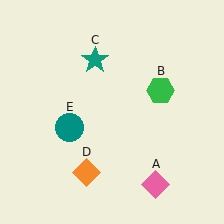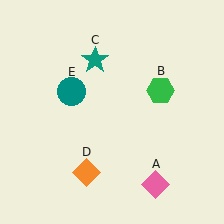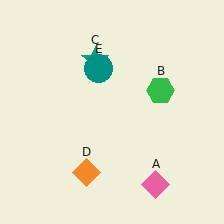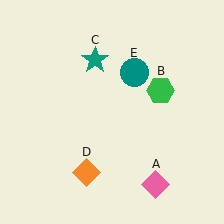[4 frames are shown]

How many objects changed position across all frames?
1 object changed position: teal circle (object E).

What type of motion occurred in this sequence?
The teal circle (object E) rotated clockwise around the center of the scene.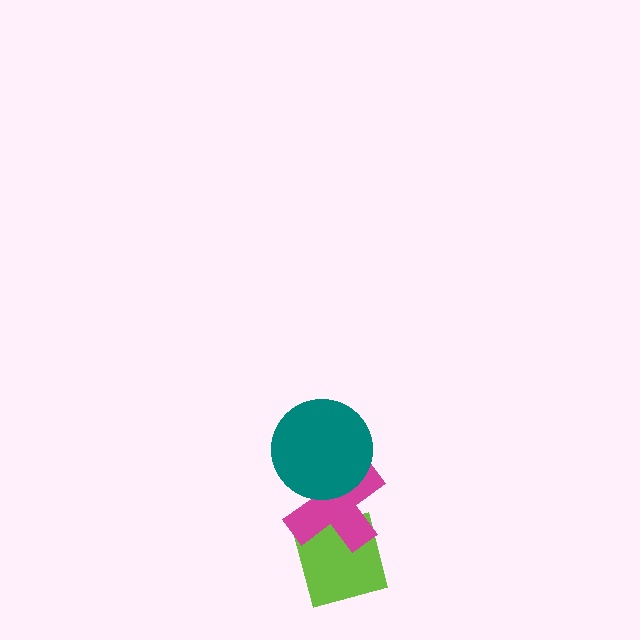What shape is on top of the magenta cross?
The teal circle is on top of the magenta cross.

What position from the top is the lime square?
The lime square is 3rd from the top.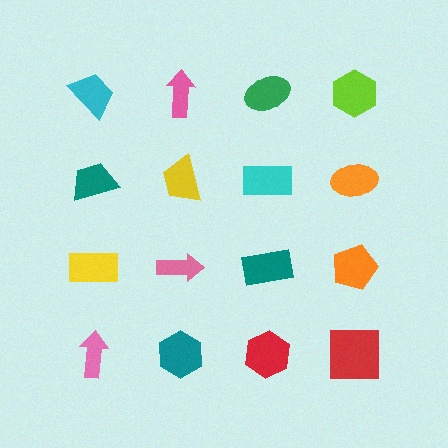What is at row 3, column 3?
A teal rectangle.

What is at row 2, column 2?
A yellow trapezoid.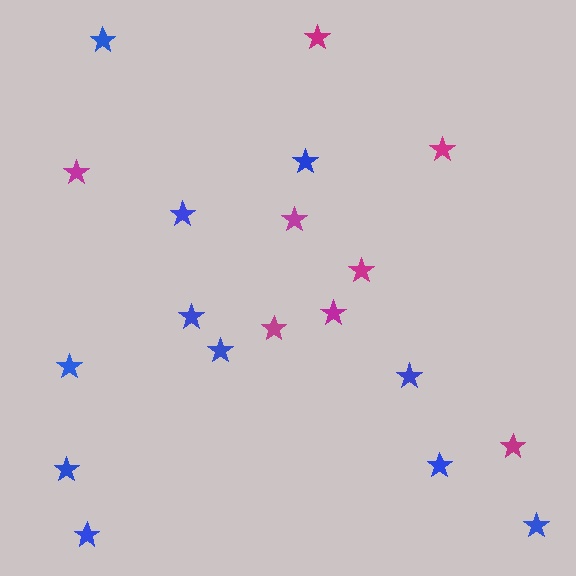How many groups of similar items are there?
There are 2 groups: one group of magenta stars (8) and one group of blue stars (11).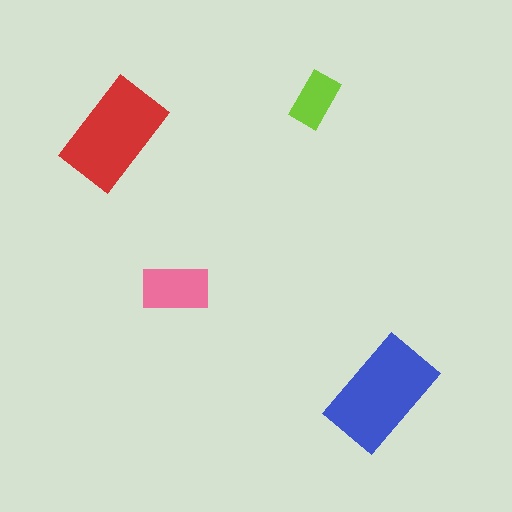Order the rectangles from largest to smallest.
the blue one, the red one, the pink one, the lime one.